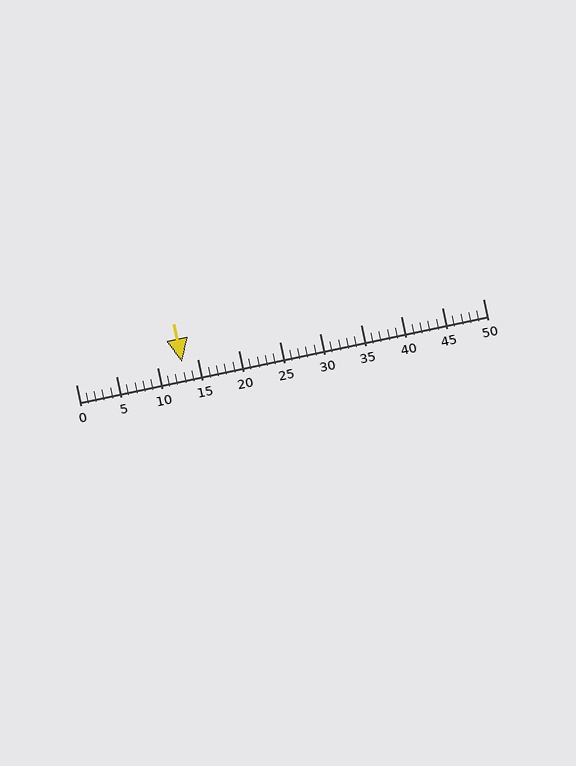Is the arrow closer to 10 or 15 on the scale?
The arrow is closer to 15.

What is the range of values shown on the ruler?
The ruler shows values from 0 to 50.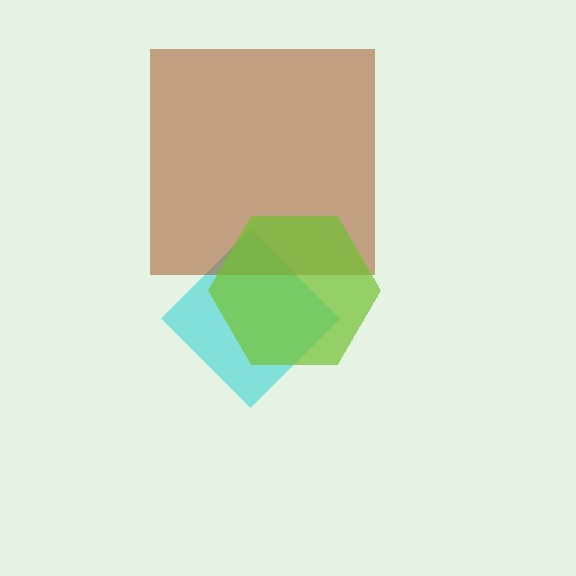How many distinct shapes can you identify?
There are 3 distinct shapes: a cyan diamond, a brown square, a lime hexagon.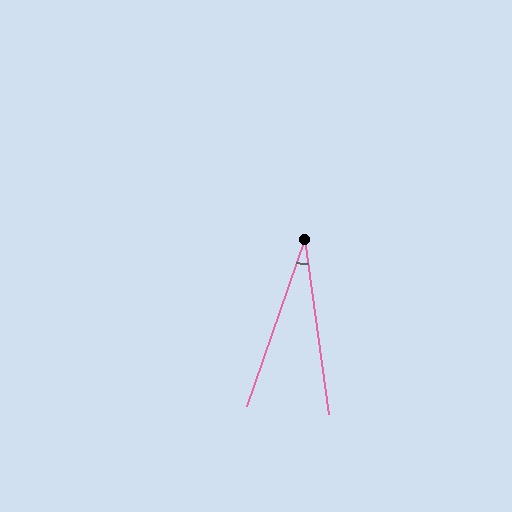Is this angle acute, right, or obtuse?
It is acute.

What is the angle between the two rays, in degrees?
Approximately 27 degrees.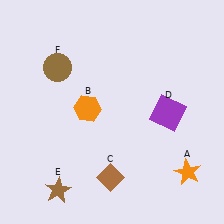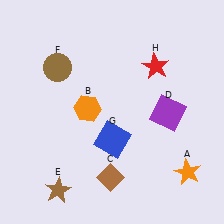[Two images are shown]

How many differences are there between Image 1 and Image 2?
There are 2 differences between the two images.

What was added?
A blue square (G), a red star (H) were added in Image 2.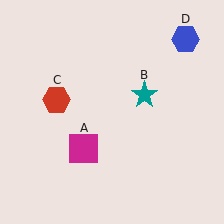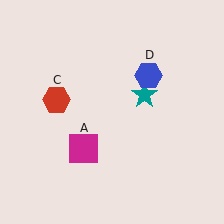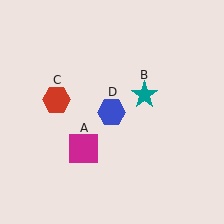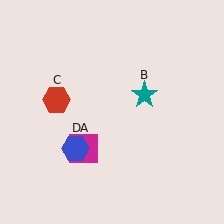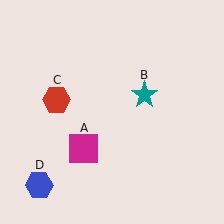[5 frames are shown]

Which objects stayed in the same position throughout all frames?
Magenta square (object A) and teal star (object B) and red hexagon (object C) remained stationary.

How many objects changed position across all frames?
1 object changed position: blue hexagon (object D).